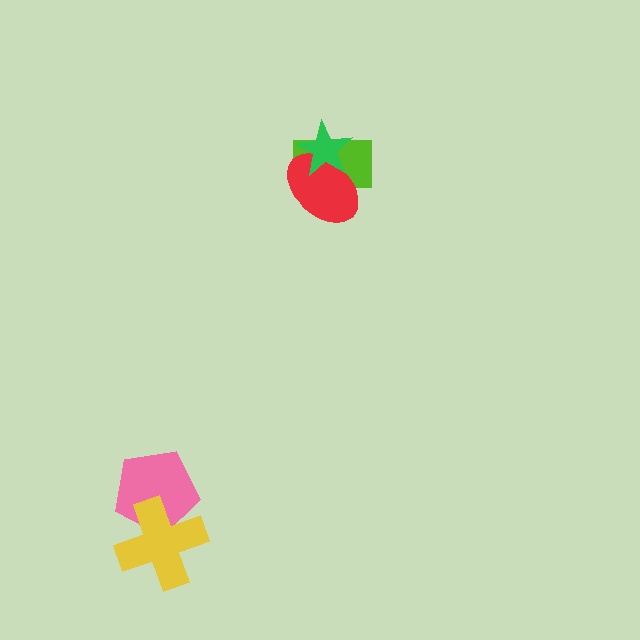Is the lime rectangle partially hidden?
Yes, it is partially covered by another shape.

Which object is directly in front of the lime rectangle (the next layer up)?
The red ellipse is directly in front of the lime rectangle.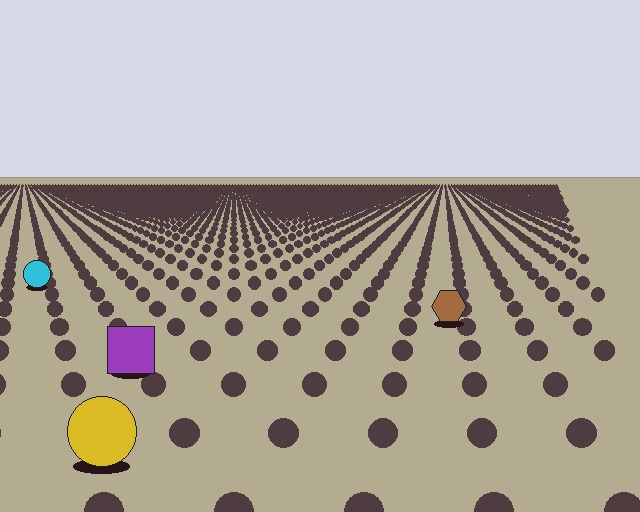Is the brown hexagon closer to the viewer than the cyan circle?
Yes. The brown hexagon is closer — you can tell from the texture gradient: the ground texture is coarser near it.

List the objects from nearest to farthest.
From nearest to farthest: the yellow circle, the purple square, the brown hexagon, the cyan circle.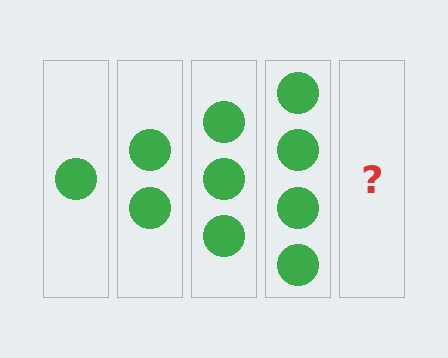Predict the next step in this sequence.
The next step is 5 circles.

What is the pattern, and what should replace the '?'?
The pattern is that each step adds one more circle. The '?' should be 5 circles.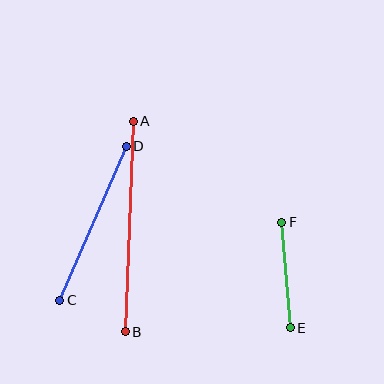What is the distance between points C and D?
The distance is approximately 168 pixels.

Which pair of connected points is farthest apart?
Points A and B are farthest apart.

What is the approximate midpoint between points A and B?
The midpoint is at approximately (129, 226) pixels.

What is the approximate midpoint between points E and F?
The midpoint is at approximately (286, 275) pixels.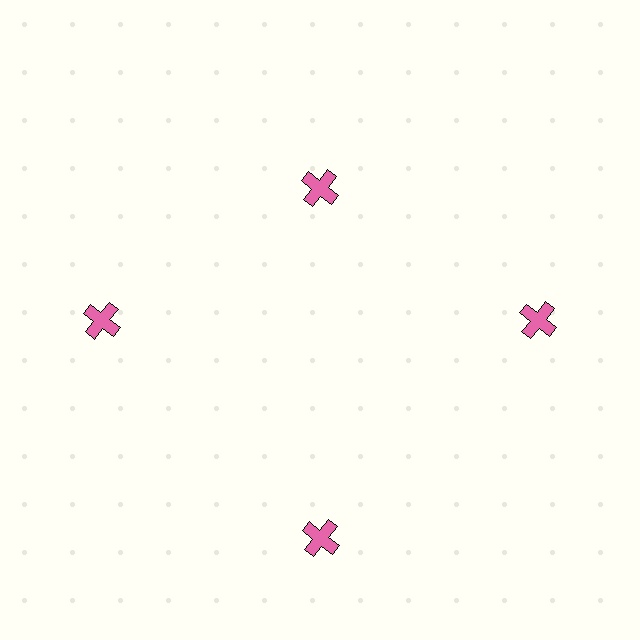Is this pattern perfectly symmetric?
No. The 4 pink crosses are arranged in a ring, but one element near the 12 o'clock position is pulled inward toward the center, breaking the 4-fold rotational symmetry.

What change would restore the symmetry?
The symmetry would be restored by moving it outward, back onto the ring so that all 4 crosses sit at equal angles and equal distance from the center.